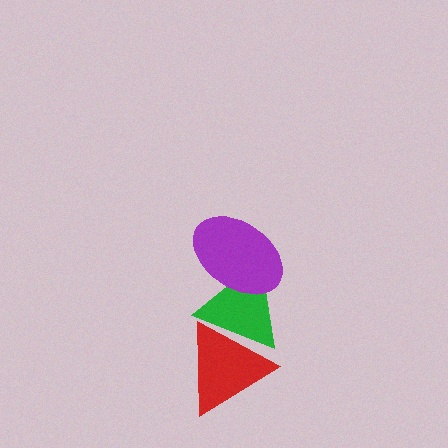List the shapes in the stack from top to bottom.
From top to bottom: the purple ellipse, the green triangle, the red triangle.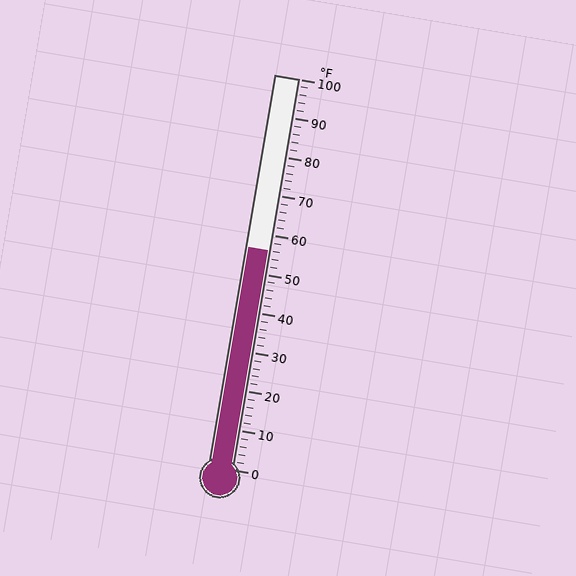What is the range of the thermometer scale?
The thermometer scale ranges from 0°F to 100°F.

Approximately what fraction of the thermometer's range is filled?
The thermometer is filled to approximately 55% of its range.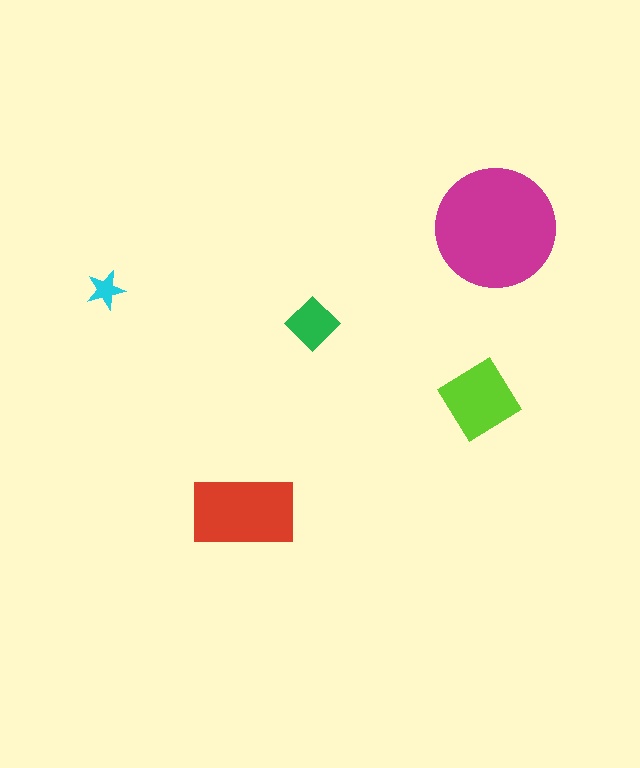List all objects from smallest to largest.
The cyan star, the green diamond, the lime diamond, the red rectangle, the magenta circle.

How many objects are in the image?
There are 5 objects in the image.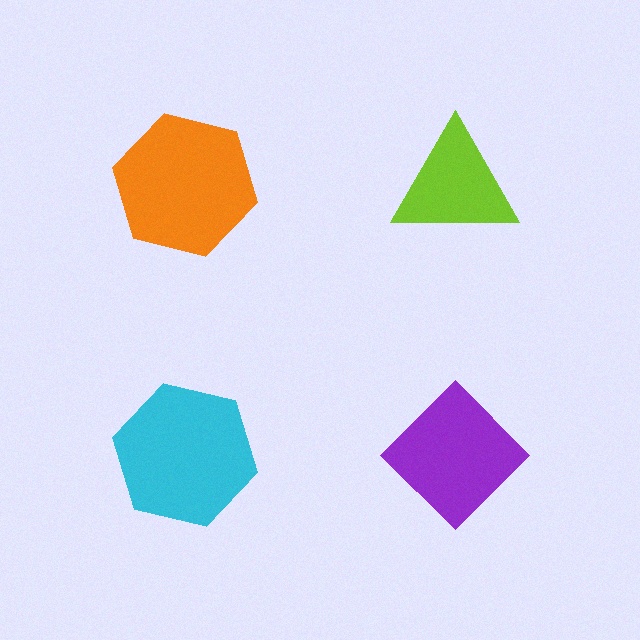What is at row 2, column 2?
A purple diamond.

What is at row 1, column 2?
A lime triangle.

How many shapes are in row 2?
2 shapes.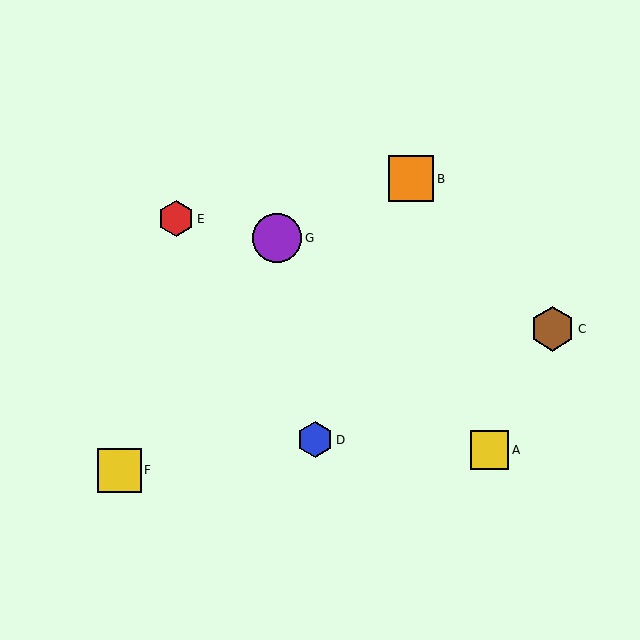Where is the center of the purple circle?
The center of the purple circle is at (277, 238).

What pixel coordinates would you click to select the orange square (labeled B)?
Click at (411, 179) to select the orange square B.